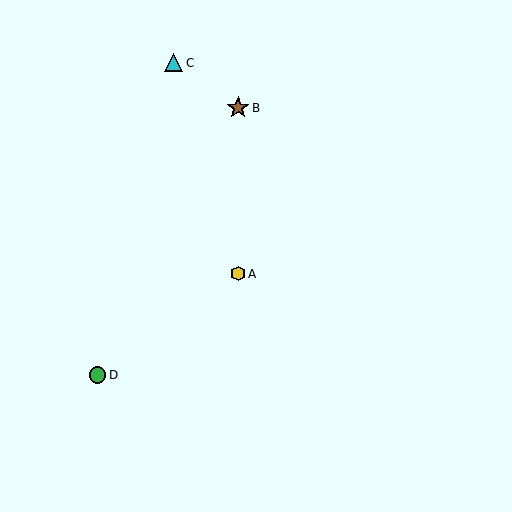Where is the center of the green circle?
The center of the green circle is at (98, 375).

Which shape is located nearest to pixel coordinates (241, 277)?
The yellow hexagon (labeled A) at (238, 274) is nearest to that location.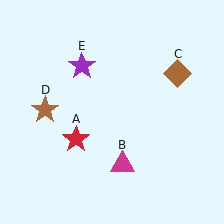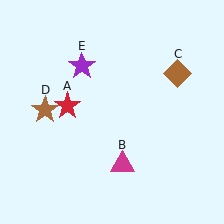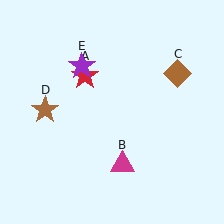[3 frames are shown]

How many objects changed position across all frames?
1 object changed position: red star (object A).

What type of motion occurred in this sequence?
The red star (object A) rotated clockwise around the center of the scene.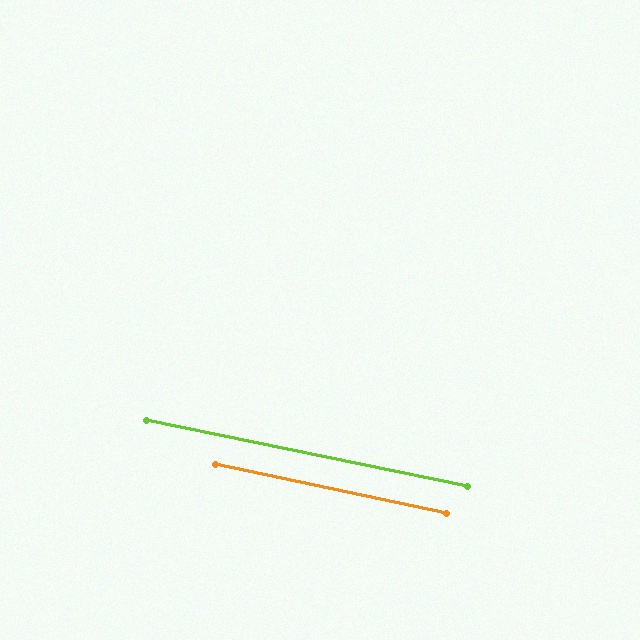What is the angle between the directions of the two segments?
Approximately 0 degrees.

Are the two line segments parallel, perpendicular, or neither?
Parallel — their directions differ by only 0.4°.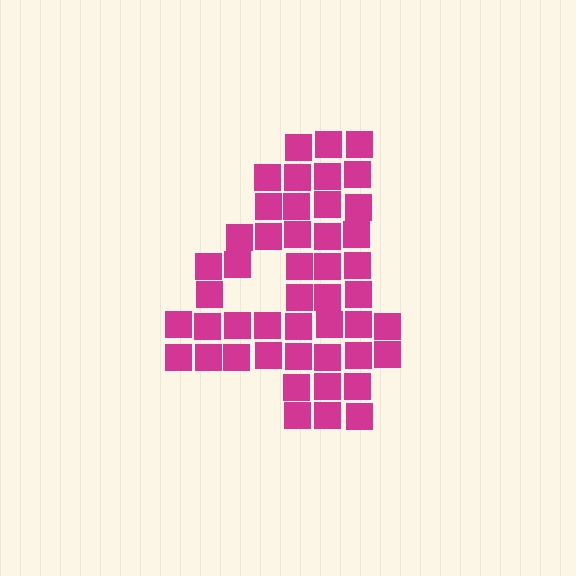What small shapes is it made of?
It is made of small squares.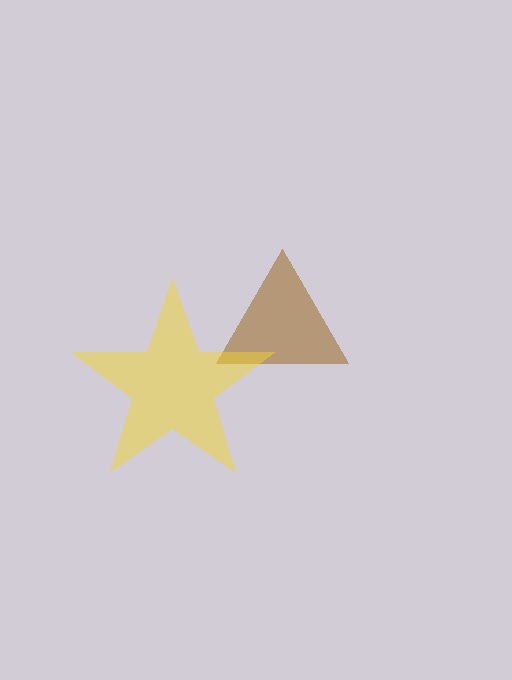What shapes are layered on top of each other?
The layered shapes are: a brown triangle, a yellow star.